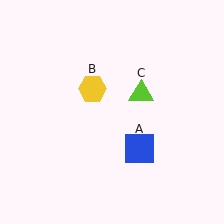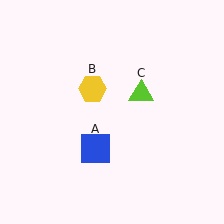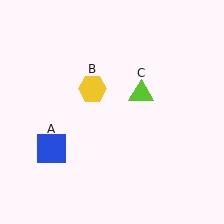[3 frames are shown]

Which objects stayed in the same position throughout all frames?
Yellow hexagon (object B) and lime triangle (object C) remained stationary.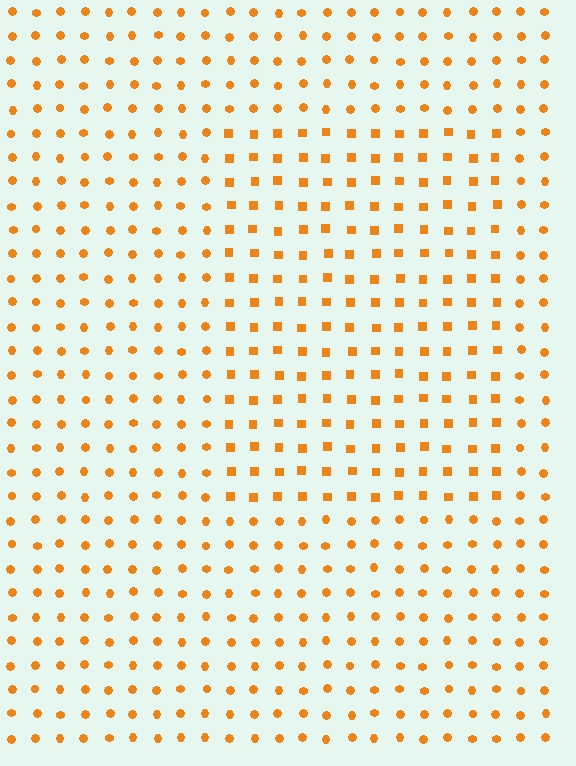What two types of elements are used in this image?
The image uses squares inside the rectangle region and circles outside it.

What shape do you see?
I see a rectangle.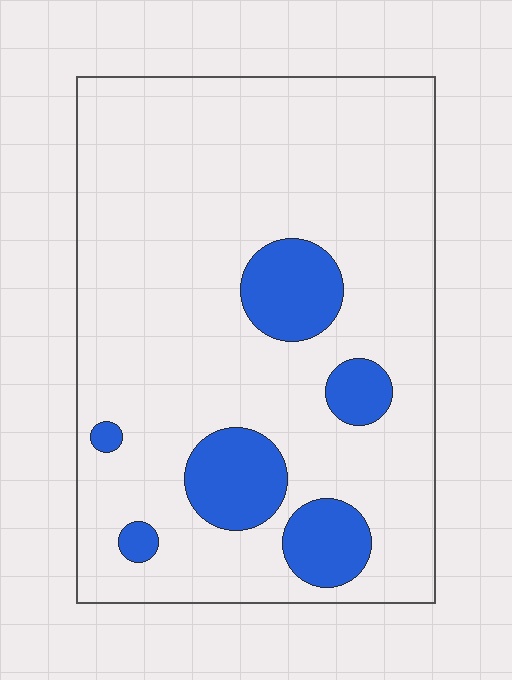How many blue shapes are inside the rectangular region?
6.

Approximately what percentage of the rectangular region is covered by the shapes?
Approximately 15%.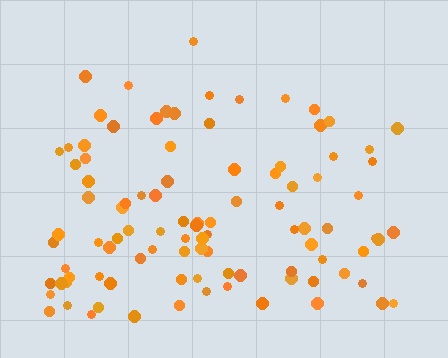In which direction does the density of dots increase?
From top to bottom, with the bottom side densest.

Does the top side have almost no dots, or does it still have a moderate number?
Still a moderate number, just noticeably fewer than the bottom.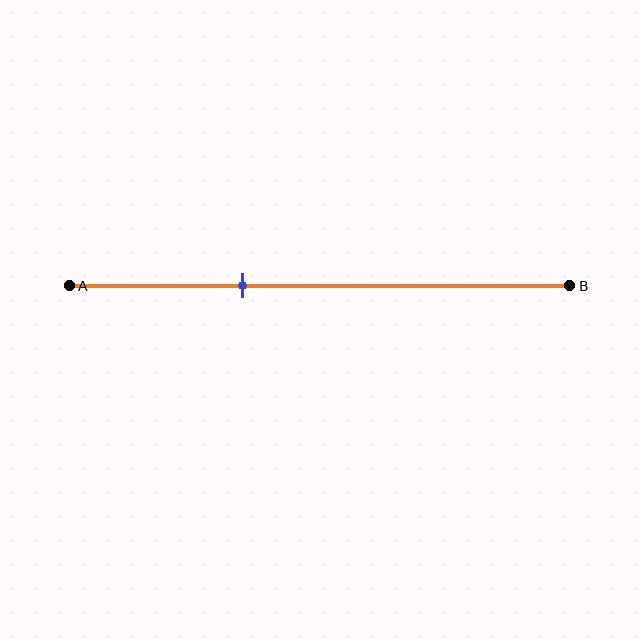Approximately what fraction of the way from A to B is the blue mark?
The blue mark is approximately 35% of the way from A to B.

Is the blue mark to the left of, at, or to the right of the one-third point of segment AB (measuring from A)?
The blue mark is approximately at the one-third point of segment AB.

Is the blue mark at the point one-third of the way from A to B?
Yes, the mark is approximately at the one-third point.